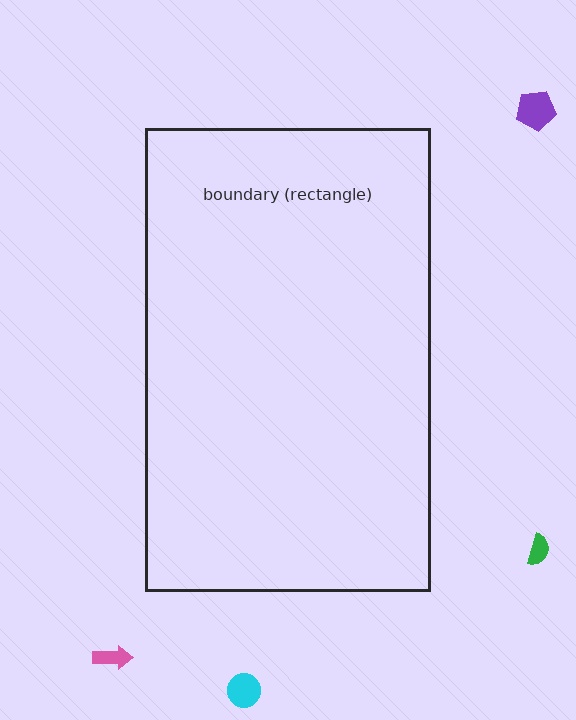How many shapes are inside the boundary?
0 inside, 4 outside.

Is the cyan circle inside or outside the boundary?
Outside.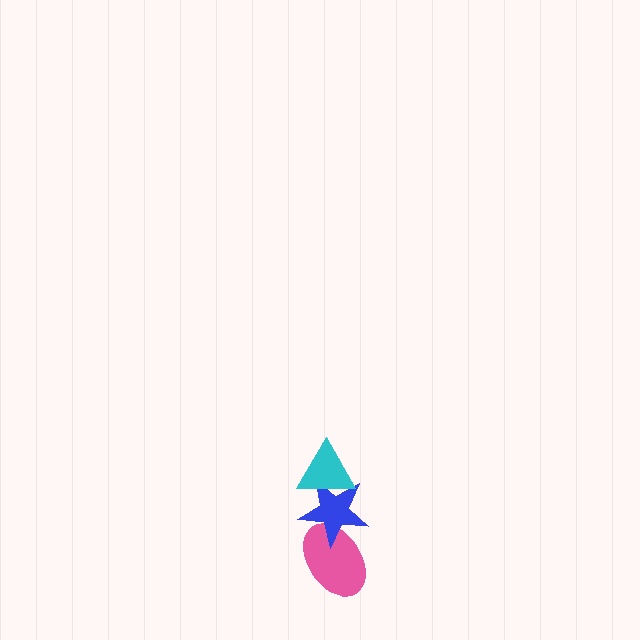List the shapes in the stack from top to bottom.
From top to bottom: the cyan triangle, the blue star, the pink ellipse.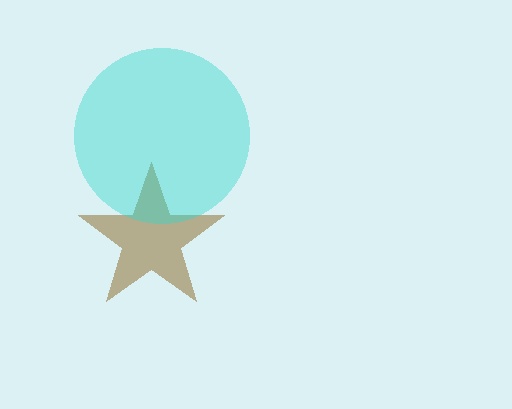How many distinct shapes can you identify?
There are 2 distinct shapes: a brown star, a cyan circle.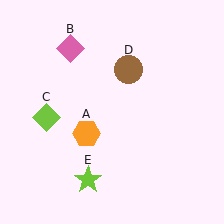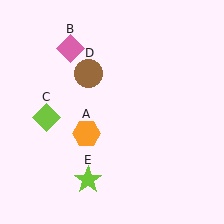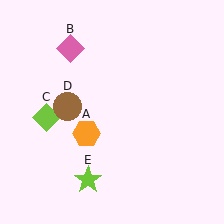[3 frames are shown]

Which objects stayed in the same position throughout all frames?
Orange hexagon (object A) and pink diamond (object B) and lime diamond (object C) and lime star (object E) remained stationary.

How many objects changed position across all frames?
1 object changed position: brown circle (object D).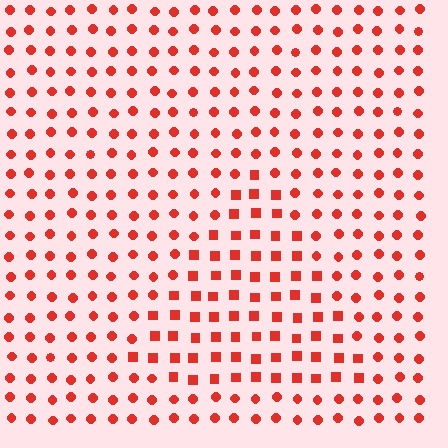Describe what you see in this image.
The image is filled with small red elements arranged in a uniform grid. A triangle-shaped region contains squares, while the surrounding area contains circles. The boundary is defined purely by the change in element shape.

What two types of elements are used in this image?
The image uses squares inside the triangle region and circles outside it.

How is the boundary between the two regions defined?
The boundary is defined by a change in element shape: squares inside vs. circles outside. All elements share the same color and spacing.